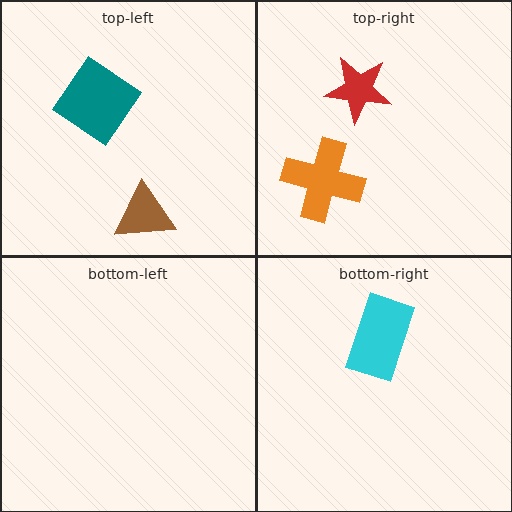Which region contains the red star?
The top-right region.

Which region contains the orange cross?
The top-right region.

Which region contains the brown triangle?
The top-left region.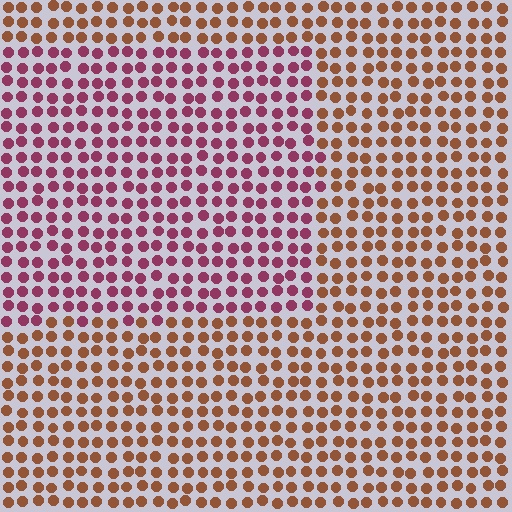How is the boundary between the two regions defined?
The boundary is defined purely by a slight shift in hue (about 48 degrees). Spacing, size, and orientation are identical on both sides.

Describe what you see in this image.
The image is filled with small brown elements in a uniform arrangement. A rectangle-shaped region is visible where the elements are tinted to a slightly different hue, forming a subtle color boundary.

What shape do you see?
I see a rectangle.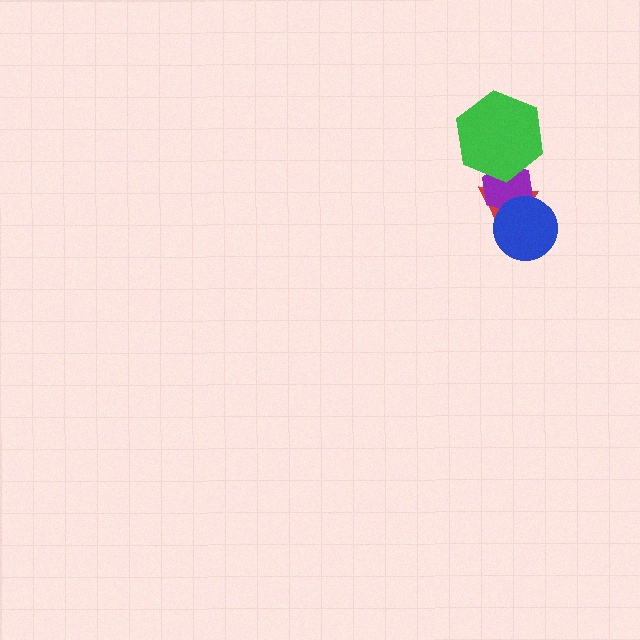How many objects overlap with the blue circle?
2 objects overlap with the blue circle.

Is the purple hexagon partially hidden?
Yes, it is partially covered by another shape.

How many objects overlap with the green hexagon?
2 objects overlap with the green hexagon.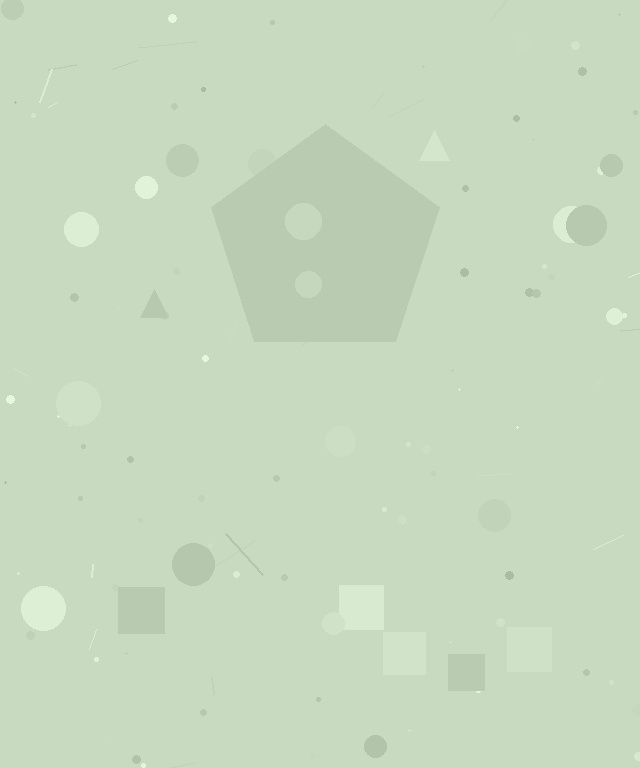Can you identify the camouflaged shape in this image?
The camouflaged shape is a pentagon.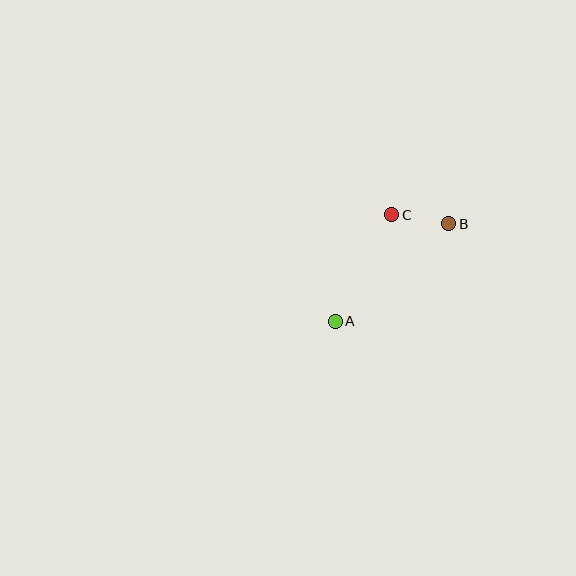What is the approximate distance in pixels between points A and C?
The distance between A and C is approximately 121 pixels.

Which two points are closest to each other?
Points B and C are closest to each other.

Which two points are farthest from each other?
Points A and B are farthest from each other.